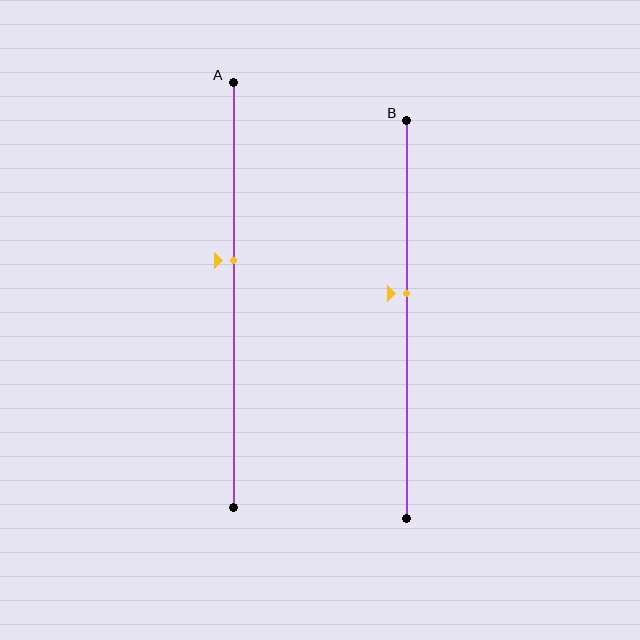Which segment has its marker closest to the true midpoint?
Segment B has its marker closest to the true midpoint.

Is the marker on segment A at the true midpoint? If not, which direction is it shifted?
No, the marker on segment A is shifted upward by about 8% of the segment length.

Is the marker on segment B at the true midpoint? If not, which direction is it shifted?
No, the marker on segment B is shifted upward by about 6% of the segment length.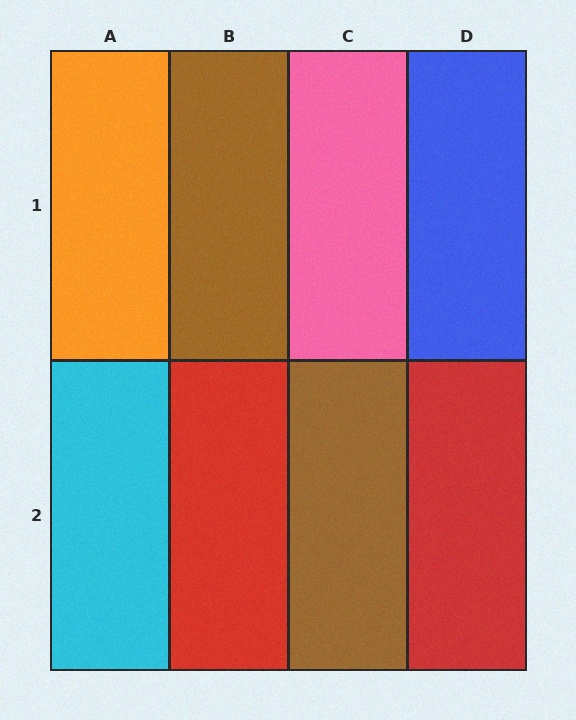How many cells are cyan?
1 cell is cyan.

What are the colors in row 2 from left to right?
Cyan, red, brown, red.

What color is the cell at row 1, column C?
Pink.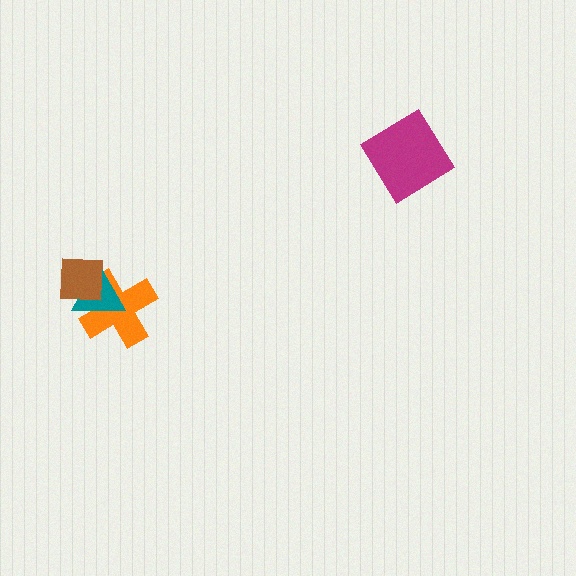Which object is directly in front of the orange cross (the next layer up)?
The teal triangle is directly in front of the orange cross.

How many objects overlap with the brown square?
2 objects overlap with the brown square.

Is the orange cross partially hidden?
Yes, it is partially covered by another shape.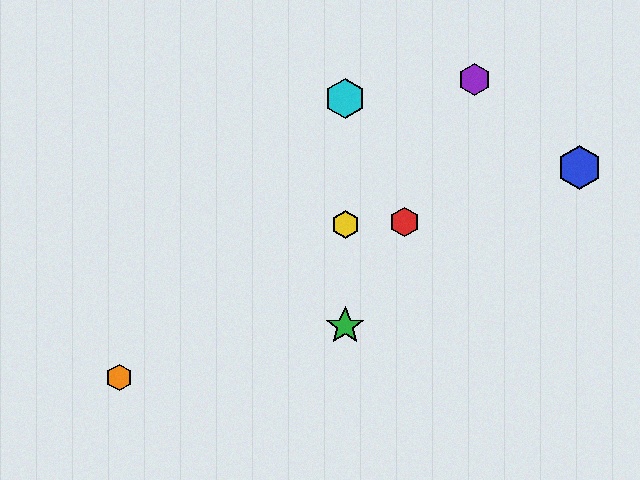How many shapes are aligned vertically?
3 shapes (the green star, the yellow hexagon, the cyan hexagon) are aligned vertically.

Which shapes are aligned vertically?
The green star, the yellow hexagon, the cyan hexagon are aligned vertically.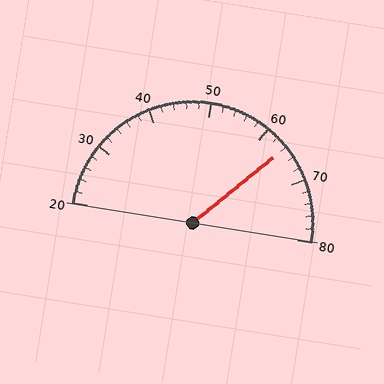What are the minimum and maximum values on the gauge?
The gauge ranges from 20 to 80.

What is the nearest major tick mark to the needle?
The nearest major tick mark is 60.